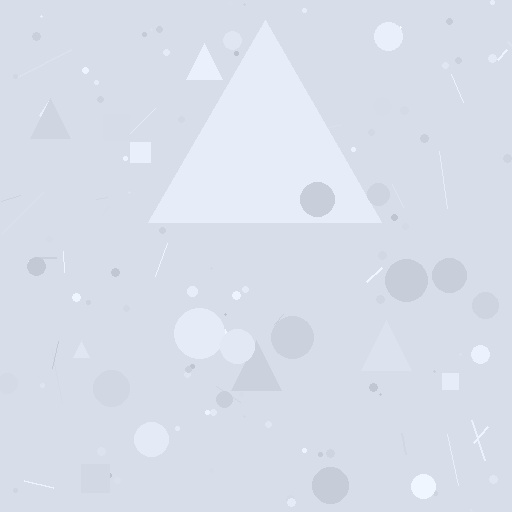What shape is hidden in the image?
A triangle is hidden in the image.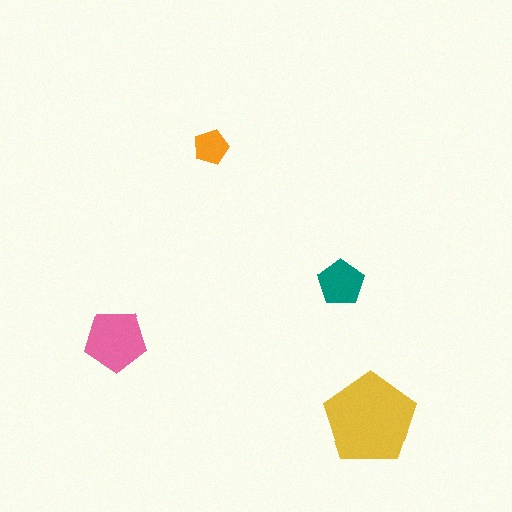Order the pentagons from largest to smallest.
the yellow one, the pink one, the teal one, the orange one.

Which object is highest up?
The orange pentagon is topmost.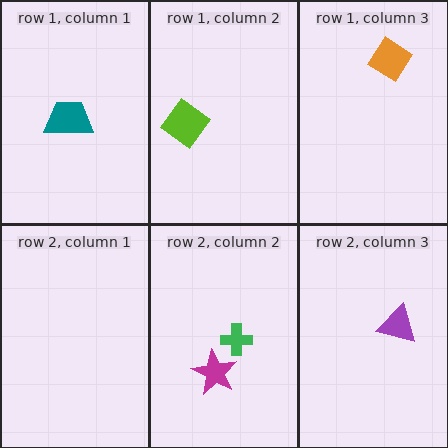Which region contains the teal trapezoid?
The row 1, column 1 region.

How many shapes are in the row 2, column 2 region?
2.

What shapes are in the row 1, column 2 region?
The lime diamond.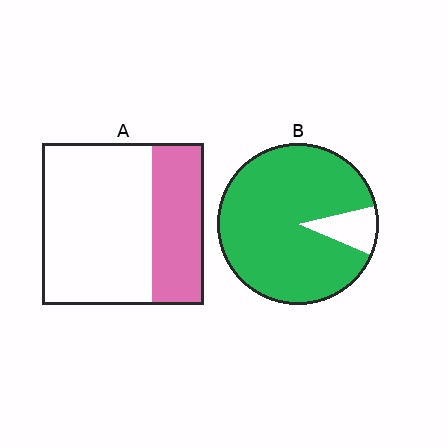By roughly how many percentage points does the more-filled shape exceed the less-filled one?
By roughly 60 percentage points (B over A).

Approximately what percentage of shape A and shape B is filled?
A is approximately 30% and B is approximately 90%.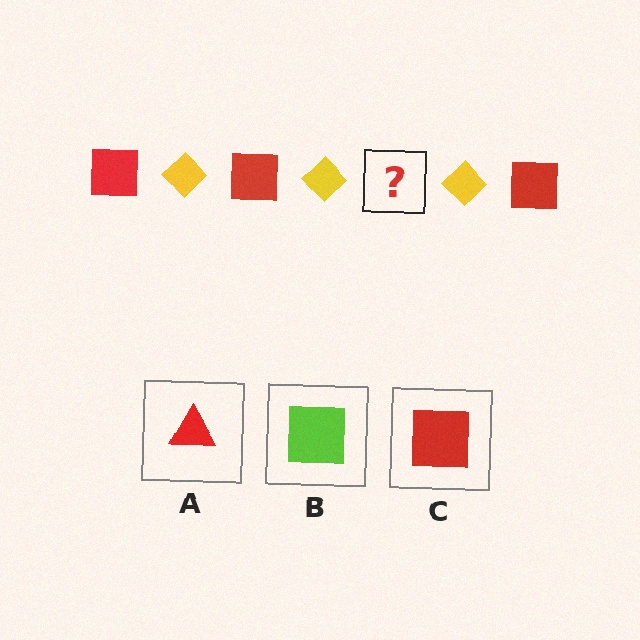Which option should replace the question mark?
Option C.